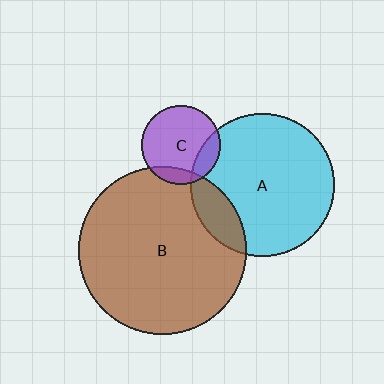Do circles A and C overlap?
Yes.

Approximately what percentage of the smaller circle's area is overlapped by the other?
Approximately 15%.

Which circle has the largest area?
Circle B (brown).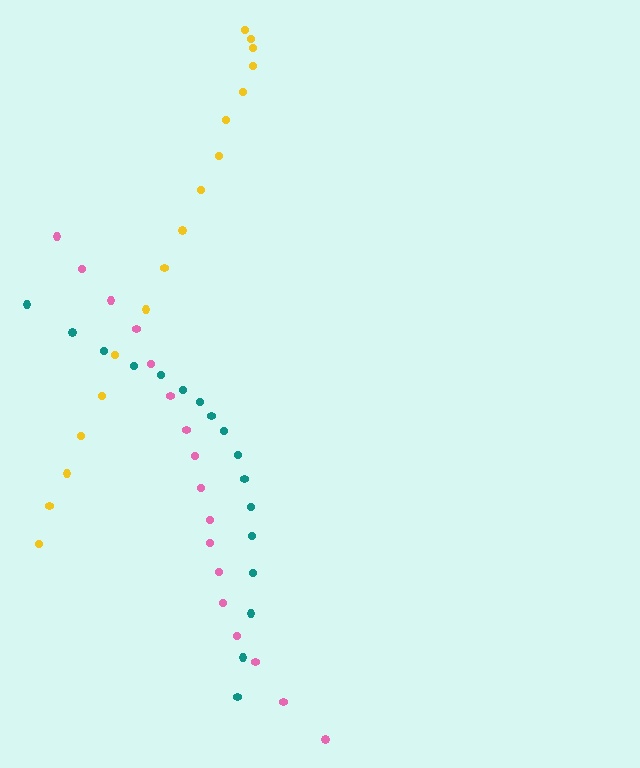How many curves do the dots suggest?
There are 3 distinct paths.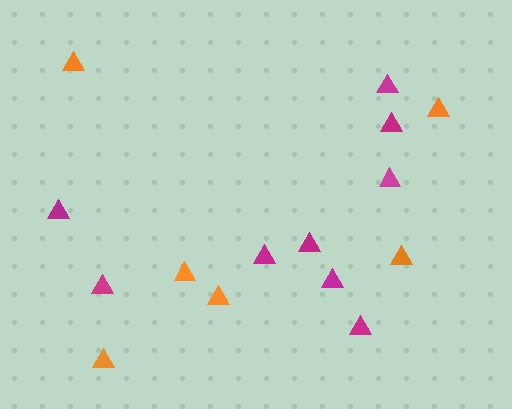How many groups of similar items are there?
There are 2 groups: one group of orange triangles (6) and one group of magenta triangles (9).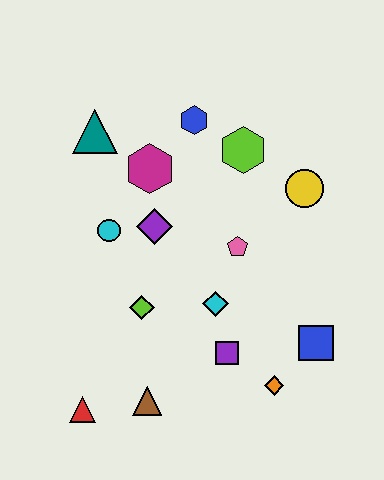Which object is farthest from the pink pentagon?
The red triangle is farthest from the pink pentagon.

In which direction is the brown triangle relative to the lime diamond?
The brown triangle is below the lime diamond.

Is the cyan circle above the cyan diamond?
Yes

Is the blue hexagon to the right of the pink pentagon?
No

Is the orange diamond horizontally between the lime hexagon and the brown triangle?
No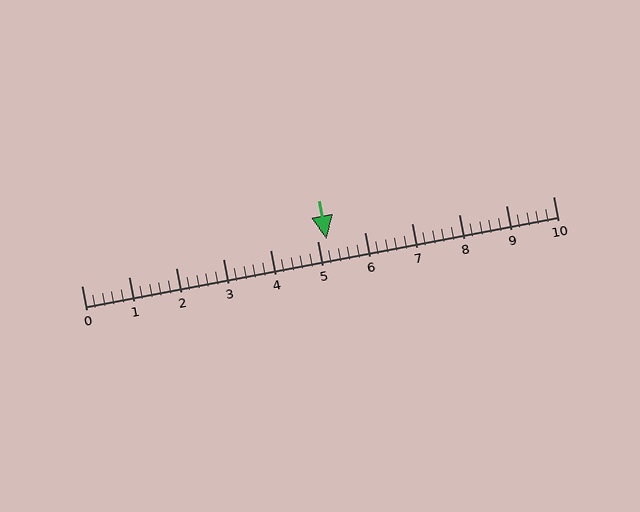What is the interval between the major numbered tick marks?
The major tick marks are spaced 1 units apart.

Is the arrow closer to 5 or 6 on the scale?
The arrow is closer to 5.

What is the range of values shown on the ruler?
The ruler shows values from 0 to 10.